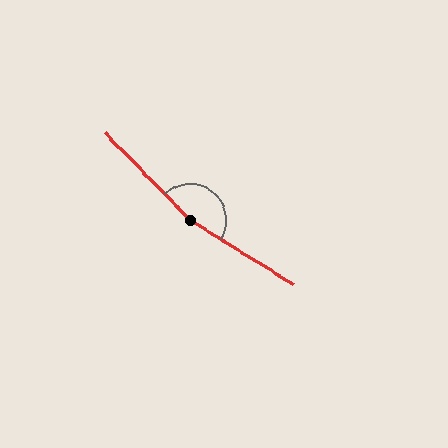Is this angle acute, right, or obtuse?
It is obtuse.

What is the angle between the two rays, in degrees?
Approximately 166 degrees.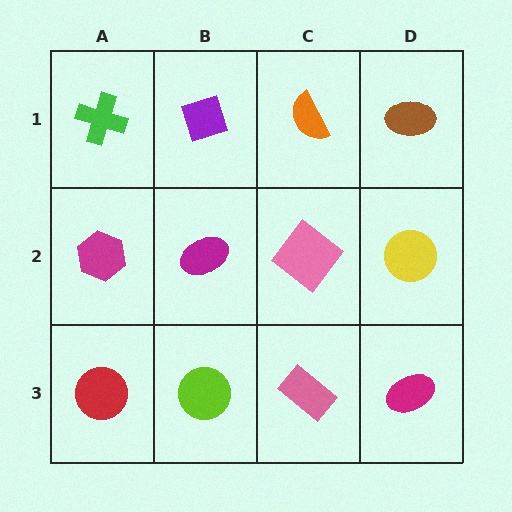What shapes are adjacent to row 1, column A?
A magenta hexagon (row 2, column A), a purple diamond (row 1, column B).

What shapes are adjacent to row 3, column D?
A yellow circle (row 2, column D), a pink rectangle (row 3, column C).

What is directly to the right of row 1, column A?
A purple diamond.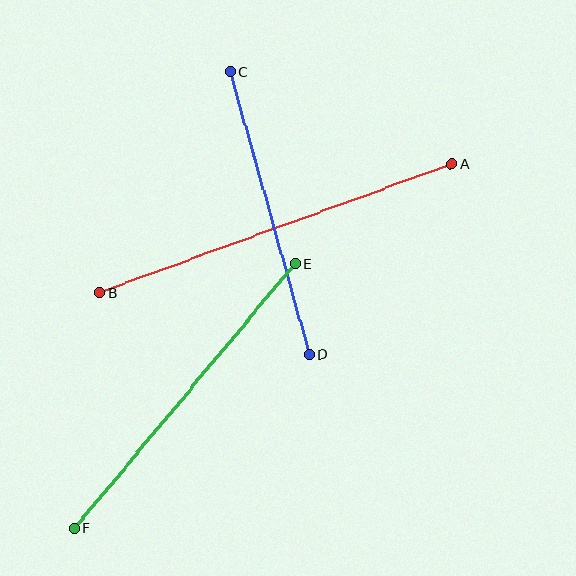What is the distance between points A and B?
The distance is approximately 375 pixels.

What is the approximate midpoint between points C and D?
The midpoint is at approximately (270, 213) pixels.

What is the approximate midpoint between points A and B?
The midpoint is at approximately (276, 228) pixels.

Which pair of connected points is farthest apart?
Points A and B are farthest apart.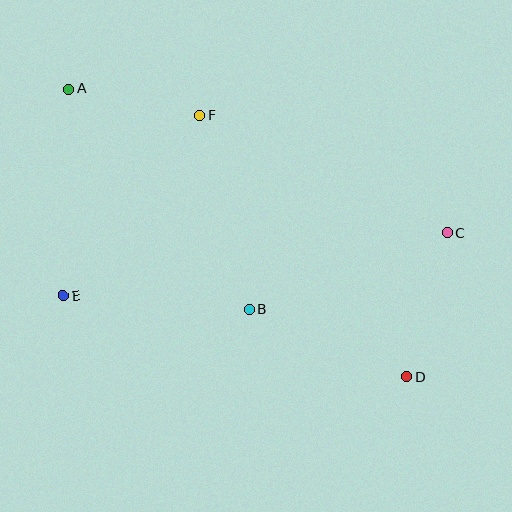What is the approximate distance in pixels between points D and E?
The distance between D and E is approximately 352 pixels.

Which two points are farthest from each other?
Points A and D are farthest from each other.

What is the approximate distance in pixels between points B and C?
The distance between B and C is approximately 212 pixels.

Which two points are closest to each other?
Points A and F are closest to each other.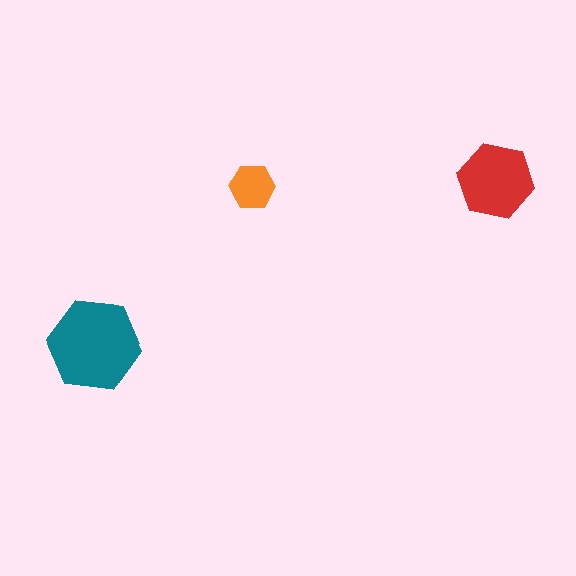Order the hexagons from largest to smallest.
the teal one, the red one, the orange one.